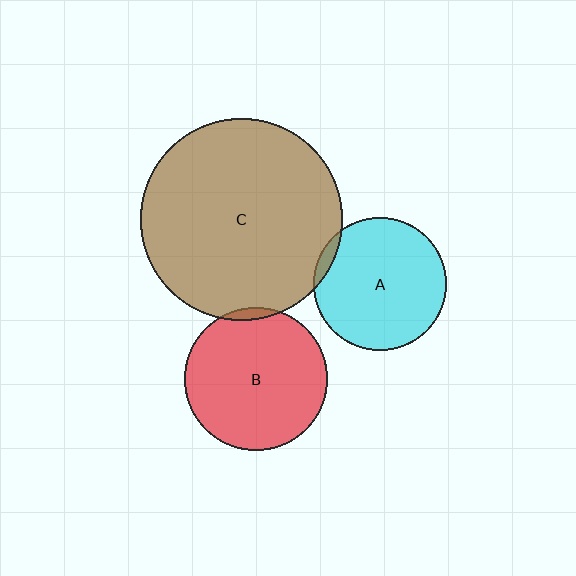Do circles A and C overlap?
Yes.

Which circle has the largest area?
Circle C (brown).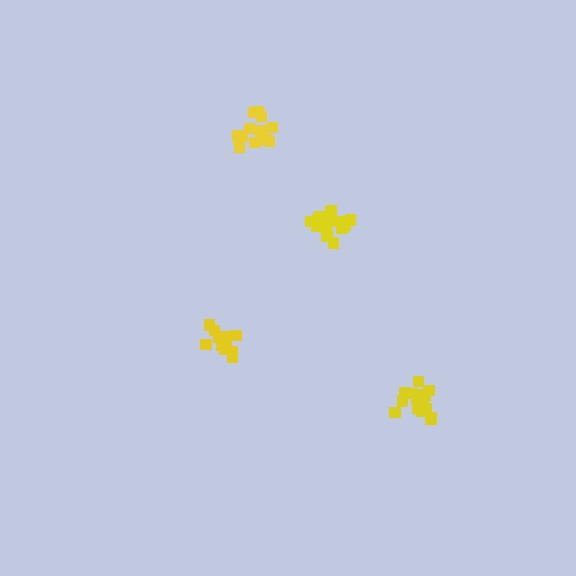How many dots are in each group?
Group 1: 12 dots, Group 2: 14 dots, Group 3: 16 dots, Group 4: 17 dots (59 total).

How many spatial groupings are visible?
There are 4 spatial groupings.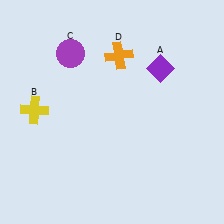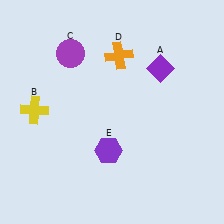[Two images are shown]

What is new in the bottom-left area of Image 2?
A purple hexagon (E) was added in the bottom-left area of Image 2.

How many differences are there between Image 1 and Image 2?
There is 1 difference between the two images.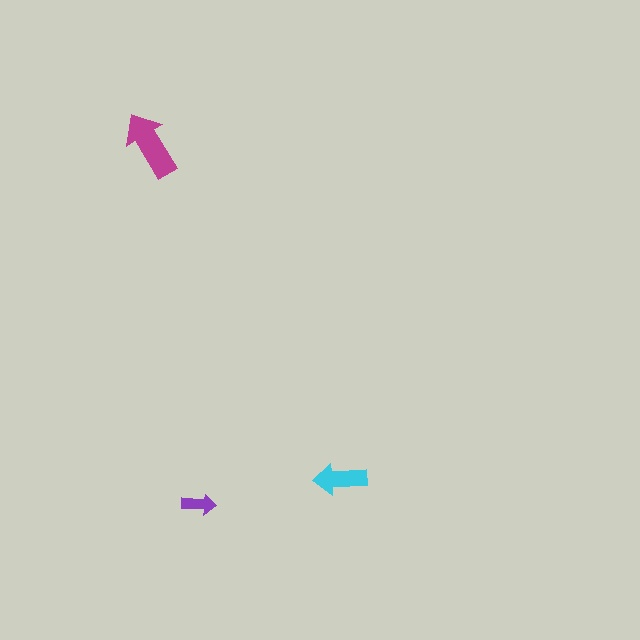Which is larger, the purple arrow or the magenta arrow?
The magenta one.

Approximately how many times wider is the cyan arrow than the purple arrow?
About 1.5 times wider.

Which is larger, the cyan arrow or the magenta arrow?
The magenta one.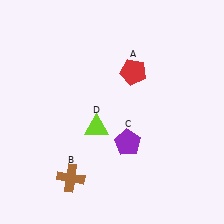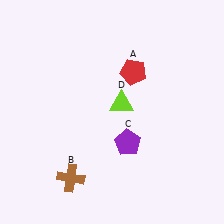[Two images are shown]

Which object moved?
The lime triangle (D) moved right.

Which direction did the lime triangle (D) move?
The lime triangle (D) moved right.